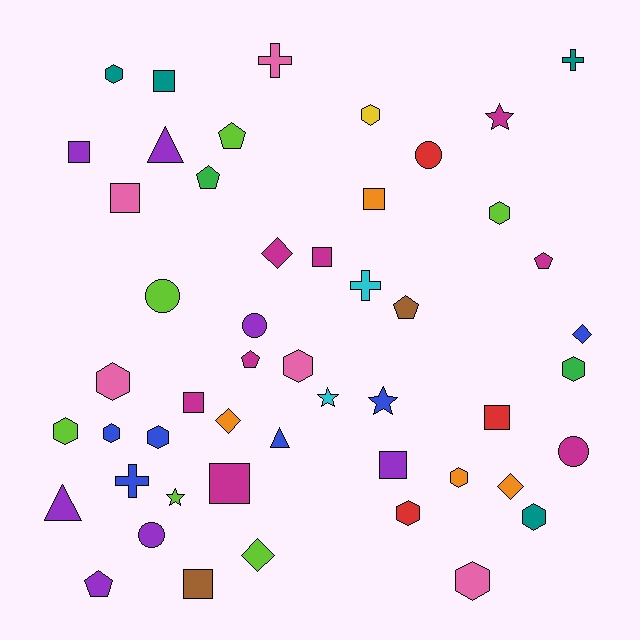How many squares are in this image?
There are 10 squares.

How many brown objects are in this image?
There are 2 brown objects.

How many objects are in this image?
There are 50 objects.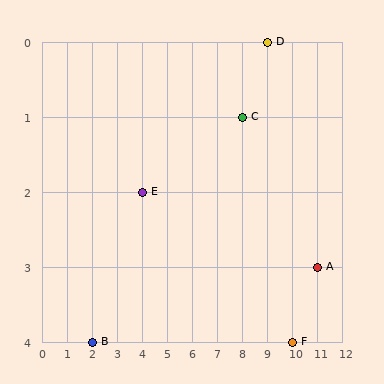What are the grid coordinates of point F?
Point F is at grid coordinates (10, 4).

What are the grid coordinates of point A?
Point A is at grid coordinates (11, 3).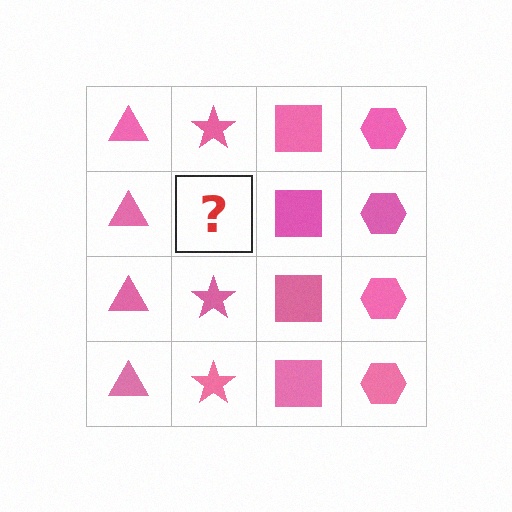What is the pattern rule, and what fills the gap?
The rule is that each column has a consistent shape. The gap should be filled with a pink star.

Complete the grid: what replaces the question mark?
The question mark should be replaced with a pink star.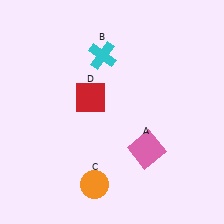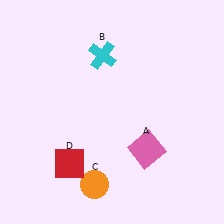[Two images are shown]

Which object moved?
The red square (D) moved down.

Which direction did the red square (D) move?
The red square (D) moved down.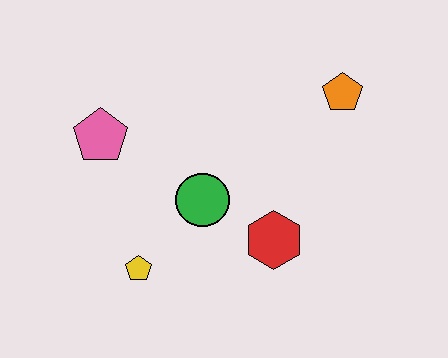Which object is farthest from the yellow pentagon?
The orange pentagon is farthest from the yellow pentagon.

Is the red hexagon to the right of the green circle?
Yes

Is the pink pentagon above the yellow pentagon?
Yes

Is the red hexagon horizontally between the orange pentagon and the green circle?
Yes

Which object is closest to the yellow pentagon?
The green circle is closest to the yellow pentagon.